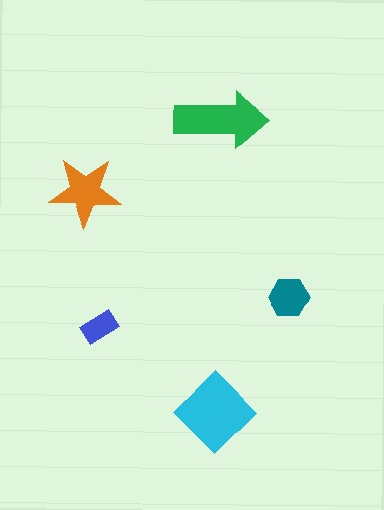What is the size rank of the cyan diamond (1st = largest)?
1st.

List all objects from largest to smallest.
The cyan diamond, the green arrow, the orange star, the teal hexagon, the blue rectangle.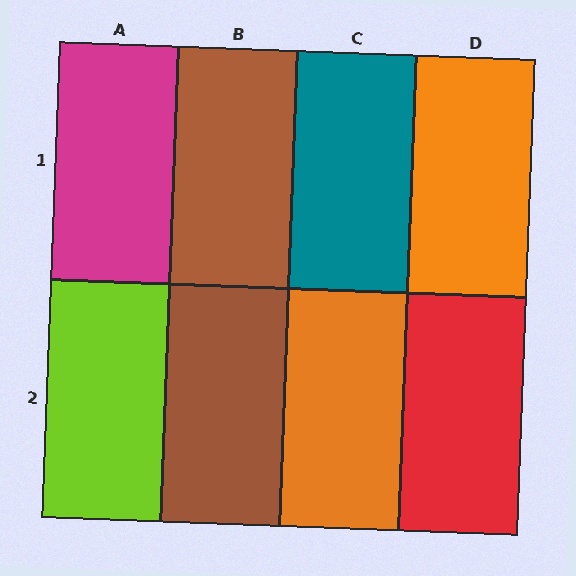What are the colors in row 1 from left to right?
Magenta, brown, teal, orange.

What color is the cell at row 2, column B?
Brown.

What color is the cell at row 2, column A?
Lime.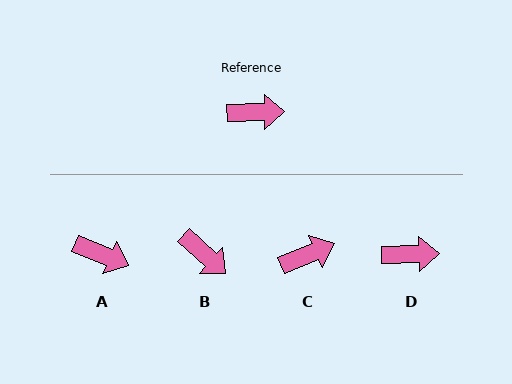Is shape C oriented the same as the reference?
No, it is off by about 22 degrees.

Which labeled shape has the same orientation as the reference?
D.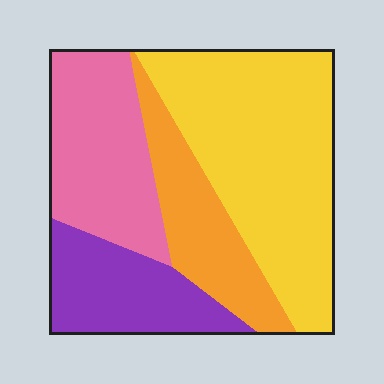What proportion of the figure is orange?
Orange takes up between a sixth and a third of the figure.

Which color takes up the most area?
Yellow, at roughly 40%.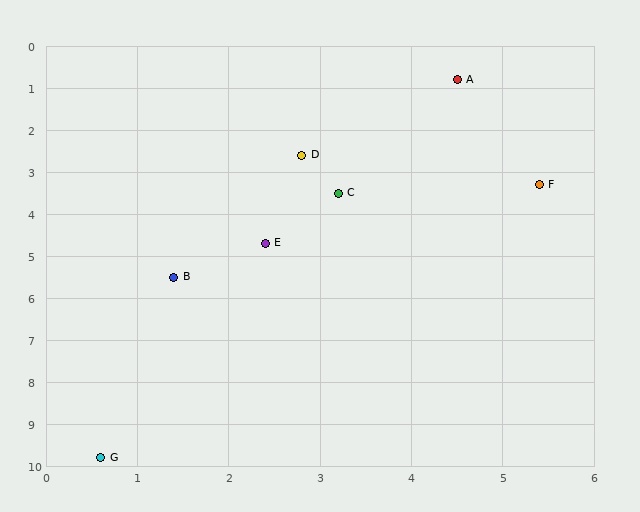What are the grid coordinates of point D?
Point D is at approximately (2.8, 2.6).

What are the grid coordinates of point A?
Point A is at approximately (4.5, 0.8).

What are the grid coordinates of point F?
Point F is at approximately (5.4, 3.3).